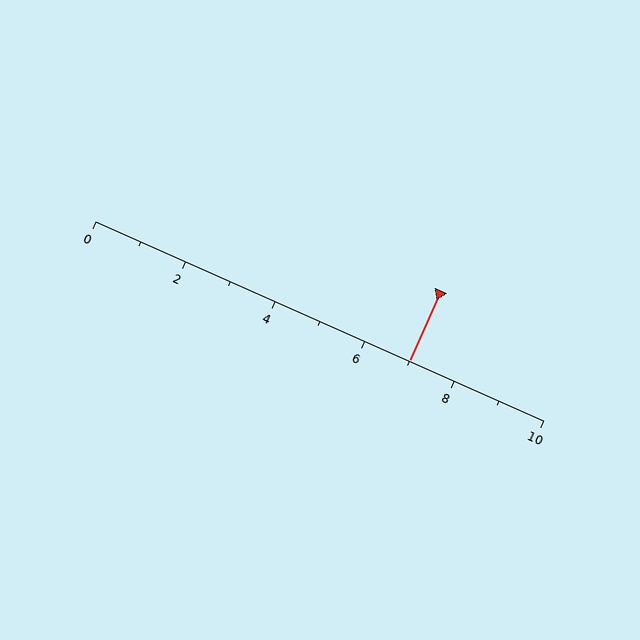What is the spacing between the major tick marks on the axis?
The major ticks are spaced 2 apart.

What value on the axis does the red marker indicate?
The marker indicates approximately 7.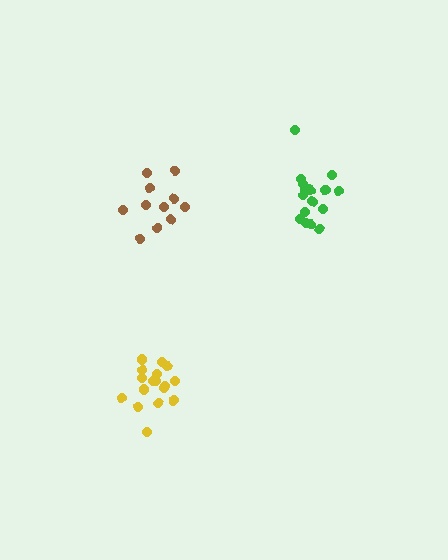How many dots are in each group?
Group 1: 11 dots, Group 2: 17 dots, Group 3: 17 dots (45 total).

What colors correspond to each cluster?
The clusters are colored: brown, green, yellow.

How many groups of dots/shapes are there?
There are 3 groups.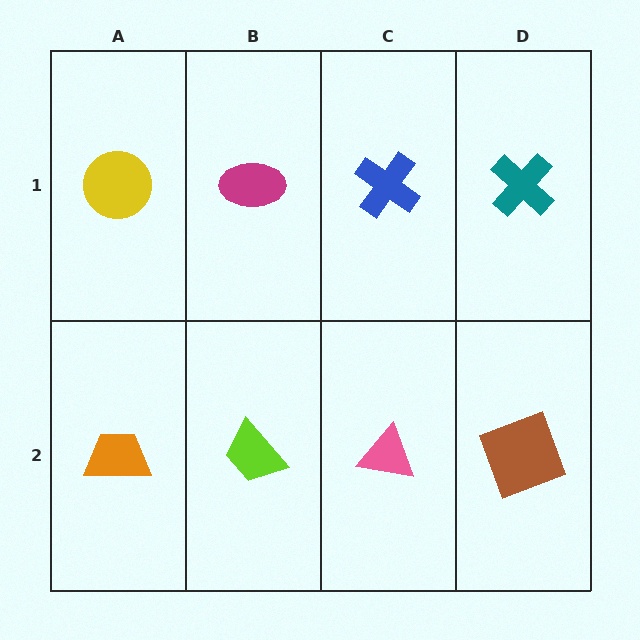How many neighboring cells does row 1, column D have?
2.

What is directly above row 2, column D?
A teal cross.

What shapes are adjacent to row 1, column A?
An orange trapezoid (row 2, column A), a magenta ellipse (row 1, column B).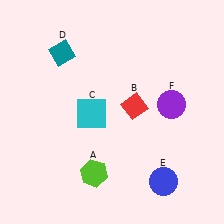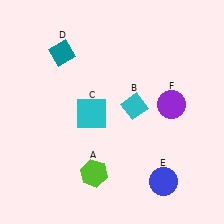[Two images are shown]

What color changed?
The diamond (B) changed from red in Image 1 to cyan in Image 2.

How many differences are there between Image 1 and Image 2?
There is 1 difference between the two images.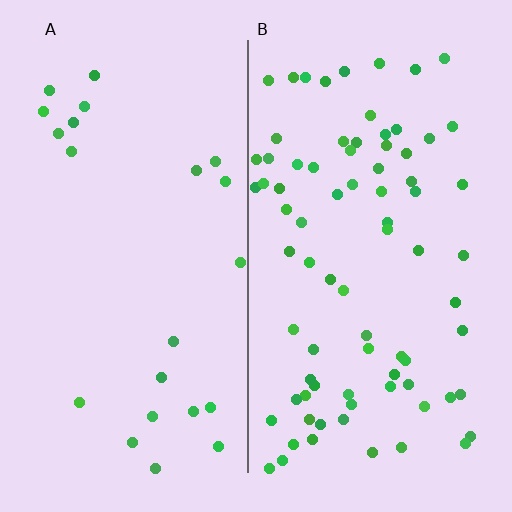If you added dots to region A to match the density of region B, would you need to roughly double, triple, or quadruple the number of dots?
Approximately triple.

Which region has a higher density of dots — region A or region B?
B (the right).